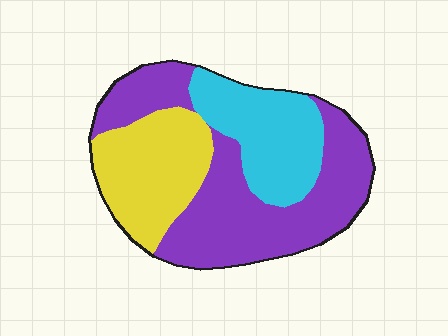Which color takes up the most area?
Purple, at roughly 50%.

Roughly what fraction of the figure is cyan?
Cyan takes up about one quarter (1/4) of the figure.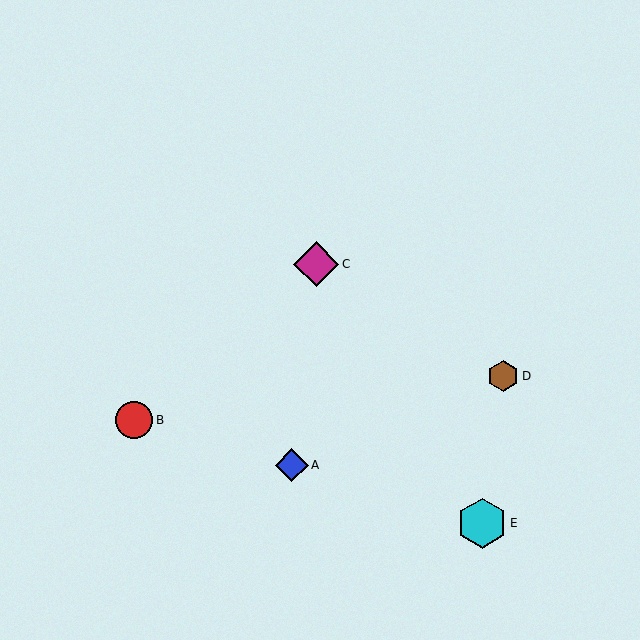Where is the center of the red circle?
The center of the red circle is at (134, 420).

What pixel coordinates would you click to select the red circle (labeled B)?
Click at (134, 420) to select the red circle B.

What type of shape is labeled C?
Shape C is a magenta diamond.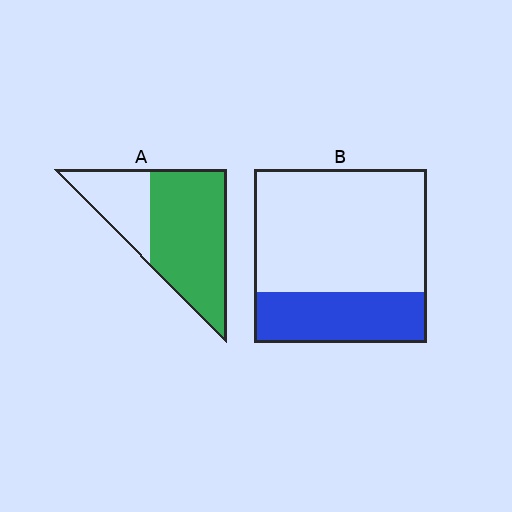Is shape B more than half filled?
No.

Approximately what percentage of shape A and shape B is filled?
A is approximately 70% and B is approximately 30%.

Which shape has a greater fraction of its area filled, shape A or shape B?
Shape A.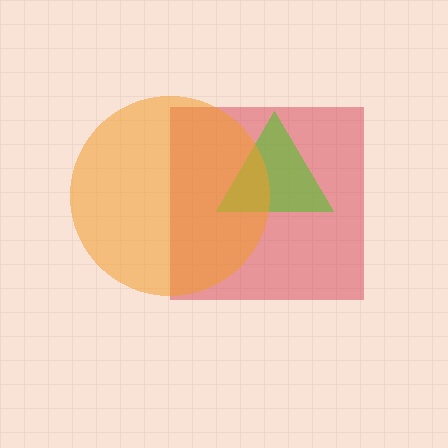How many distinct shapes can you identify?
There are 3 distinct shapes: a red square, a lime triangle, an orange circle.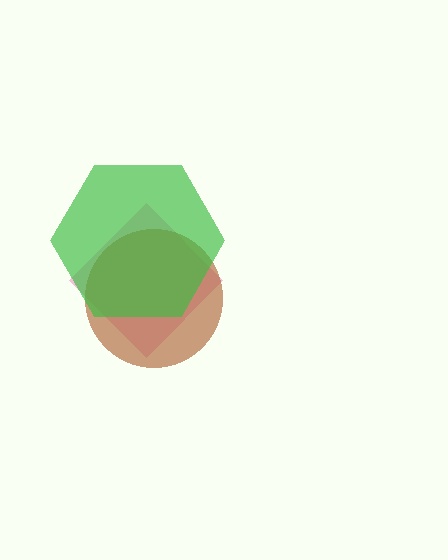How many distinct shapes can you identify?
There are 3 distinct shapes: a pink diamond, a brown circle, a green hexagon.